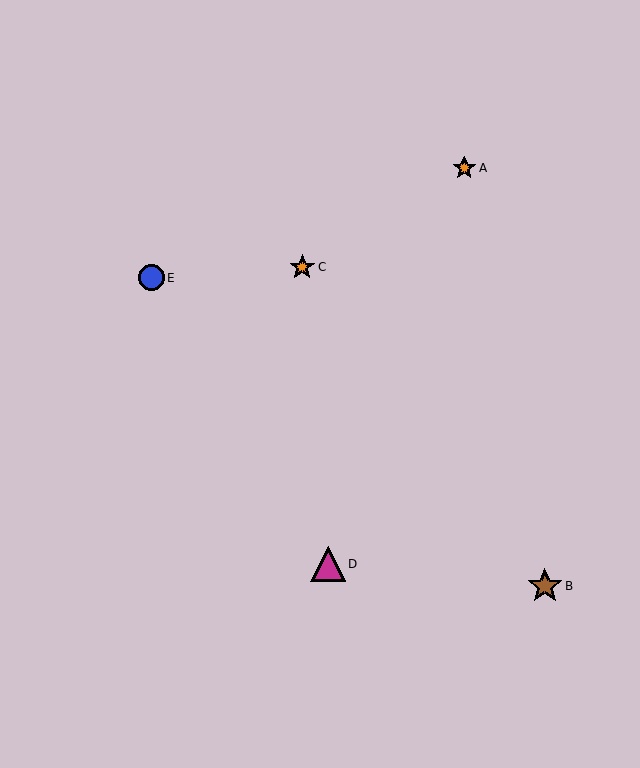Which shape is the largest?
The brown star (labeled B) is the largest.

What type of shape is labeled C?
Shape C is an orange star.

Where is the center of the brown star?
The center of the brown star is at (545, 586).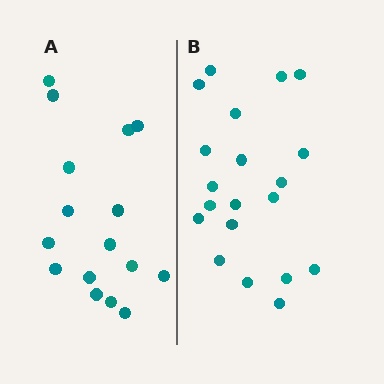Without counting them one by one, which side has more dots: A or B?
Region B (the right region) has more dots.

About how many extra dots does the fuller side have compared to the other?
Region B has about 4 more dots than region A.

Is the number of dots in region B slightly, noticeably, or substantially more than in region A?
Region B has noticeably more, but not dramatically so. The ratio is roughly 1.2 to 1.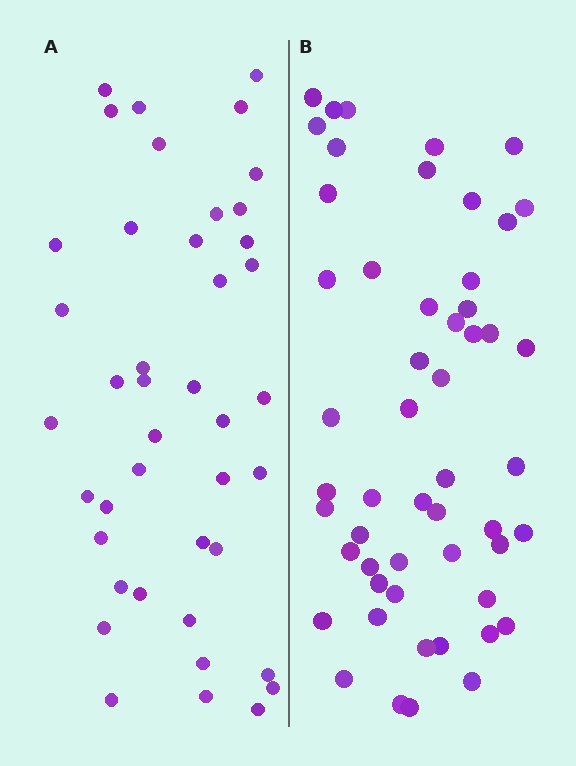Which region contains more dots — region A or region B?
Region B (the right region) has more dots.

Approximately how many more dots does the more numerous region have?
Region B has roughly 12 or so more dots than region A.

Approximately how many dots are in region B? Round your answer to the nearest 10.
About 50 dots. (The exact count is 53, which rounds to 50.)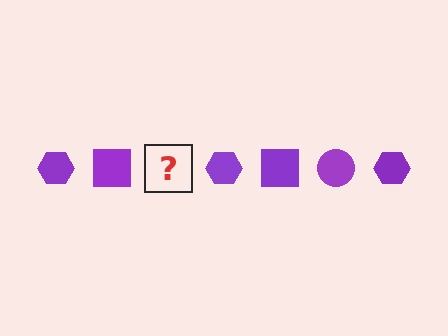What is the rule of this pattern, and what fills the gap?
The rule is that the pattern cycles through hexagon, square, circle shapes in purple. The gap should be filled with a purple circle.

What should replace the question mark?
The question mark should be replaced with a purple circle.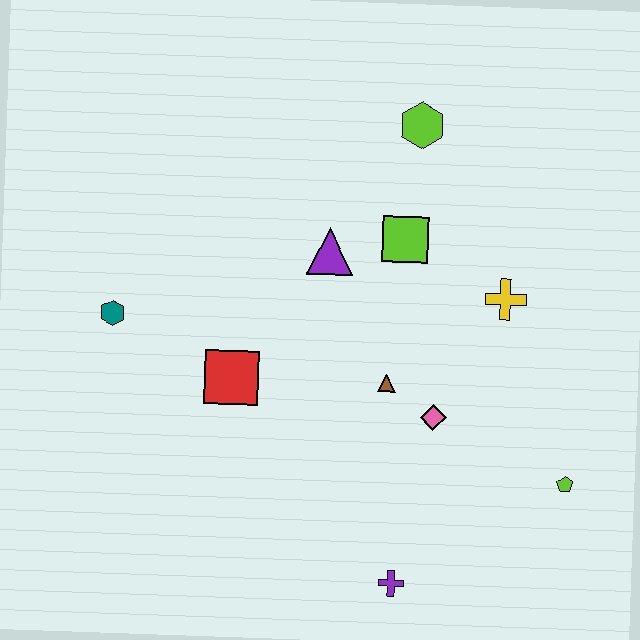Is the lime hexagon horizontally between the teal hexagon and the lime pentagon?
Yes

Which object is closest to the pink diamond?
The brown triangle is closest to the pink diamond.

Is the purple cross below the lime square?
Yes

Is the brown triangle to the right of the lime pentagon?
No